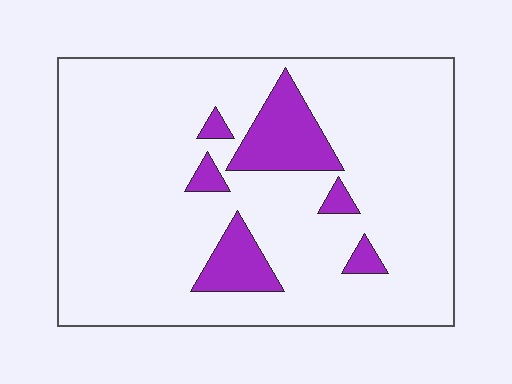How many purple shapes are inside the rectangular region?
6.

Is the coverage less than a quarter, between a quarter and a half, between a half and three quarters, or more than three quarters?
Less than a quarter.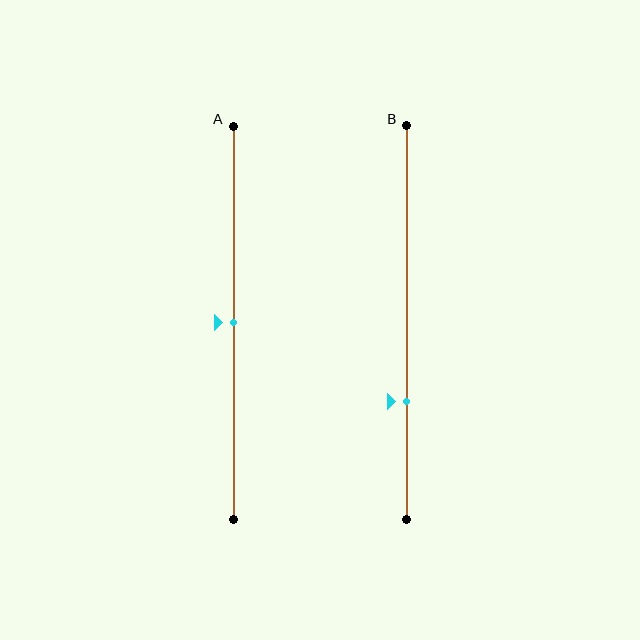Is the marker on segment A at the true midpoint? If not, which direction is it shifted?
Yes, the marker on segment A is at the true midpoint.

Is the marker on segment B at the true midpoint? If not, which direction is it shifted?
No, the marker on segment B is shifted downward by about 20% of the segment length.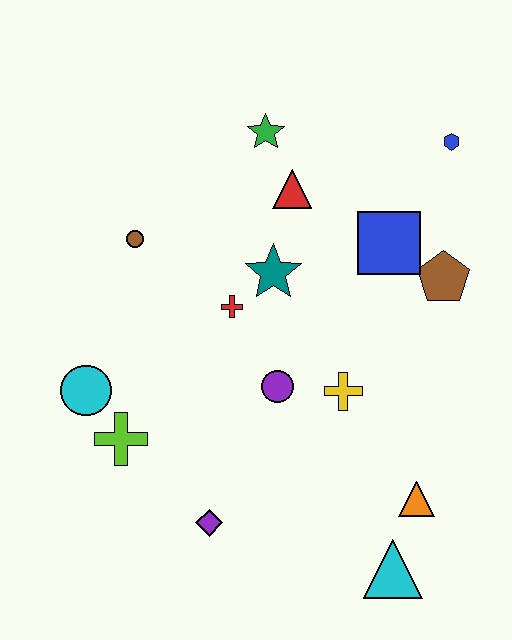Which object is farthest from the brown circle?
The cyan triangle is farthest from the brown circle.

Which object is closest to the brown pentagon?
The blue square is closest to the brown pentagon.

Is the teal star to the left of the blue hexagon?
Yes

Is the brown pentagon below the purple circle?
No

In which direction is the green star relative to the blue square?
The green star is to the left of the blue square.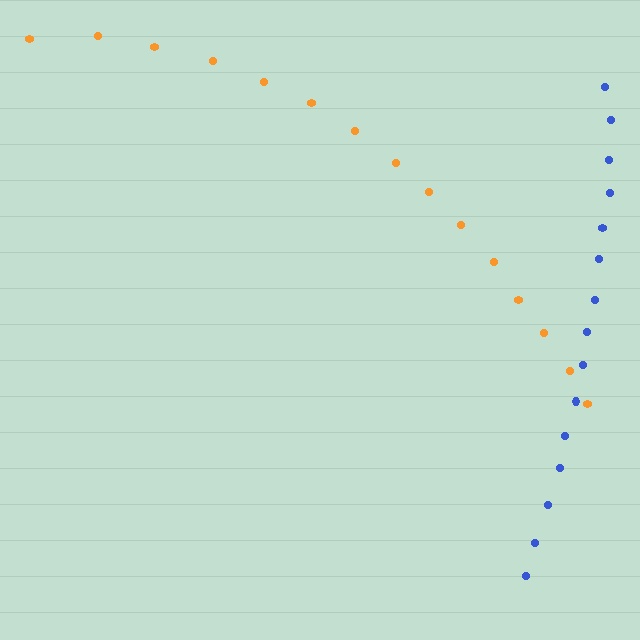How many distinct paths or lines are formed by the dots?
There are 2 distinct paths.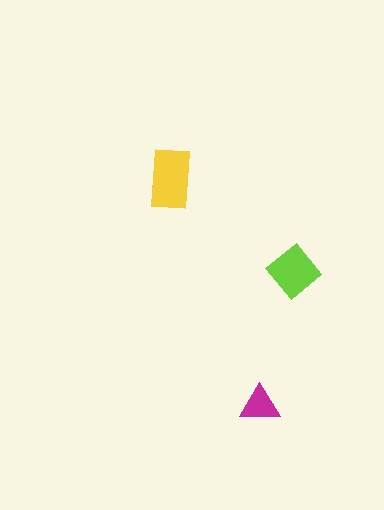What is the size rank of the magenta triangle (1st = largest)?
3rd.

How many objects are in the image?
There are 3 objects in the image.